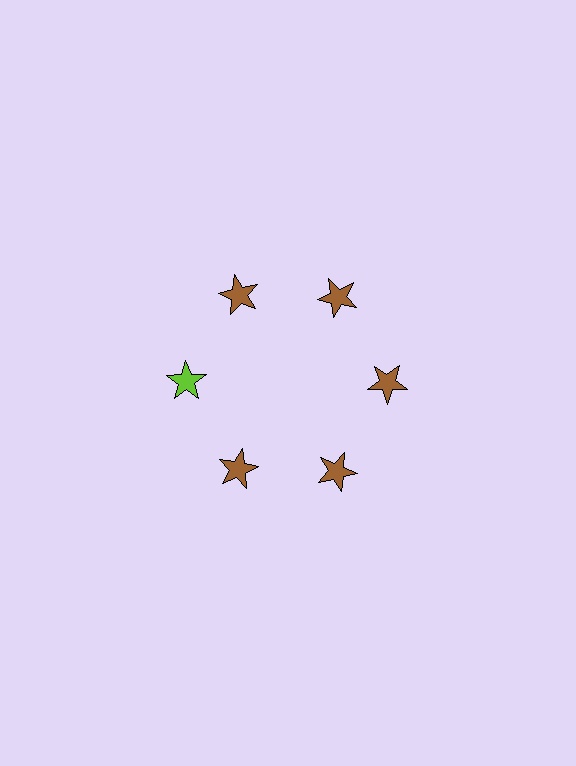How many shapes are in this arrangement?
There are 6 shapes arranged in a ring pattern.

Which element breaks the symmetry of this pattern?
The lime star at roughly the 9 o'clock position breaks the symmetry. All other shapes are brown stars.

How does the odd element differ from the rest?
It has a different color: lime instead of brown.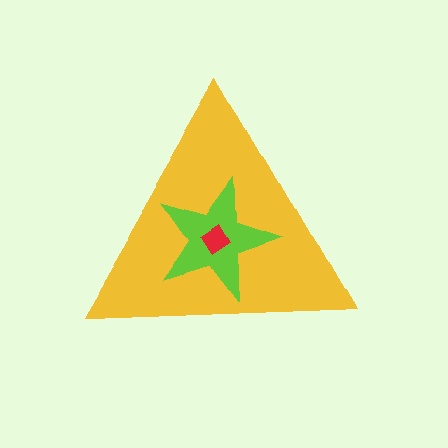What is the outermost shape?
The yellow triangle.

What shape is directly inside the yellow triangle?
The lime star.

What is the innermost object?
The red diamond.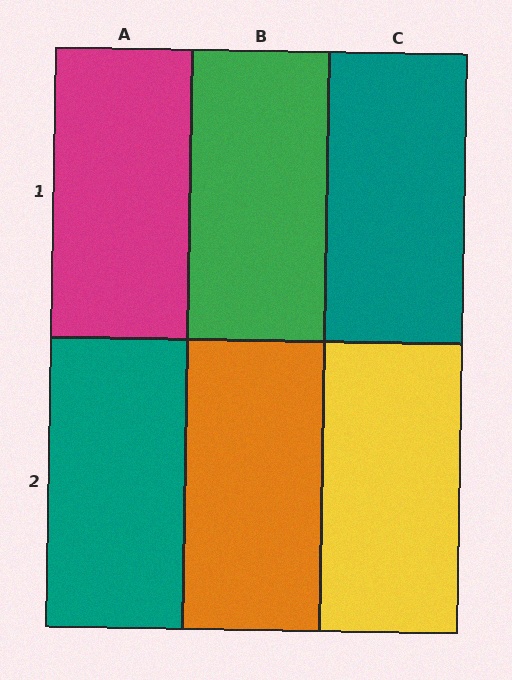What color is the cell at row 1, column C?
Teal.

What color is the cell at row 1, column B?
Green.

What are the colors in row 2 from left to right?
Teal, orange, yellow.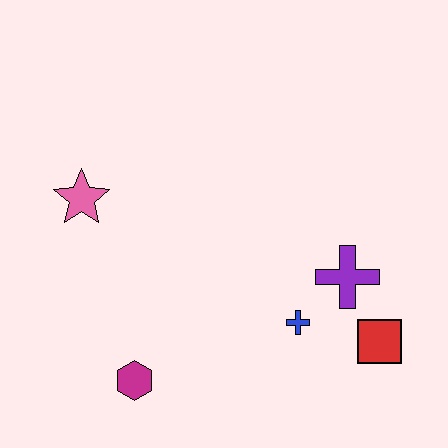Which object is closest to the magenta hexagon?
The blue cross is closest to the magenta hexagon.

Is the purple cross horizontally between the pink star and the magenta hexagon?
No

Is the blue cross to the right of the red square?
No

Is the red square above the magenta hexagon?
Yes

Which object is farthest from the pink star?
The red square is farthest from the pink star.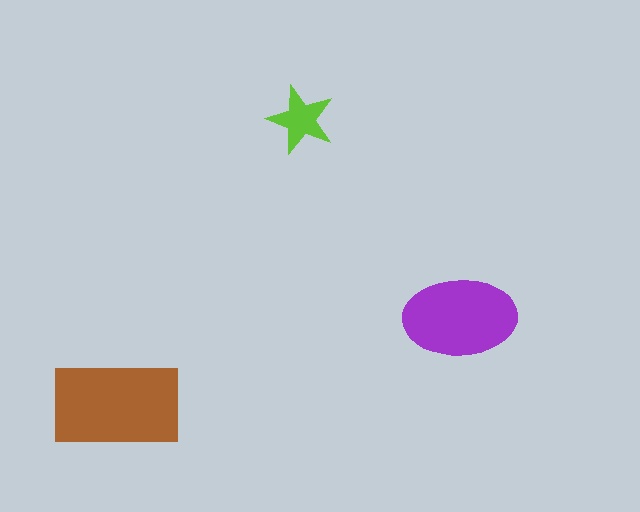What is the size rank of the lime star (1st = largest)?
3rd.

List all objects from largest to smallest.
The brown rectangle, the purple ellipse, the lime star.